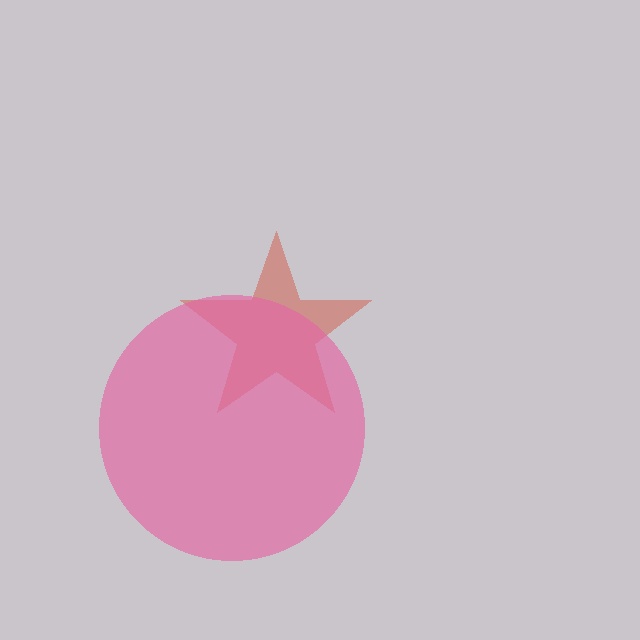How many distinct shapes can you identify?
There are 2 distinct shapes: a red star, a pink circle.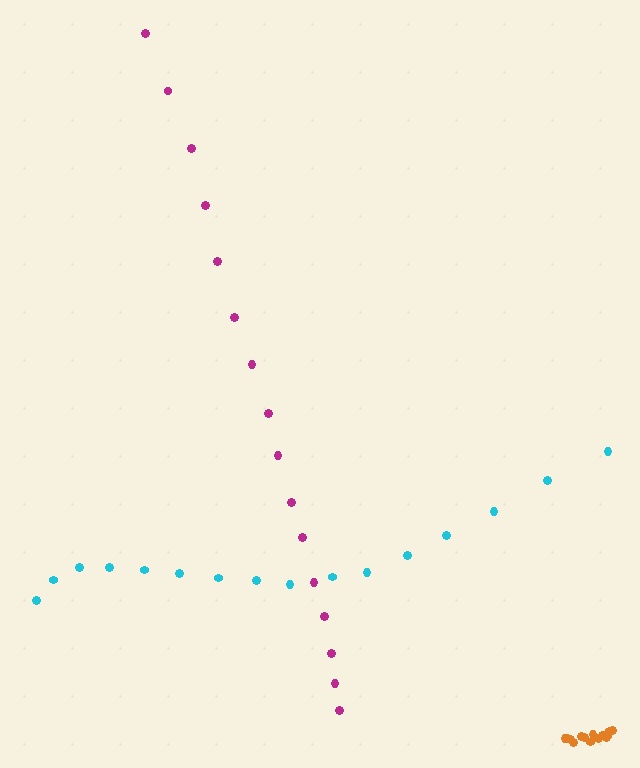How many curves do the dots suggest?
There are 3 distinct paths.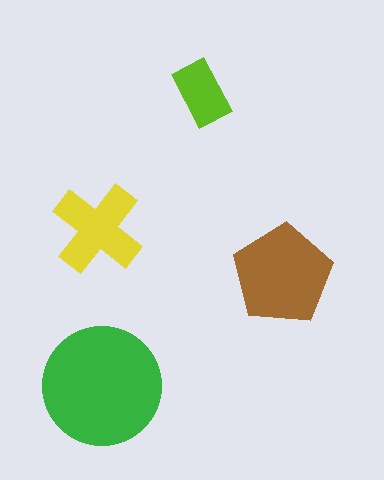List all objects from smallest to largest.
The lime rectangle, the yellow cross, the brown pentagon, the green circle.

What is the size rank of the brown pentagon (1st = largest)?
2nd.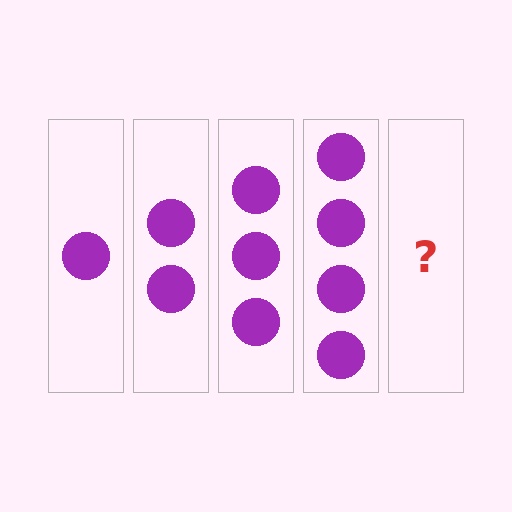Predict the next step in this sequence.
The next step is 5 circles.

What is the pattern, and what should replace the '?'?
The pattern is that each step adds one more circle. The '?' should be 5 circles.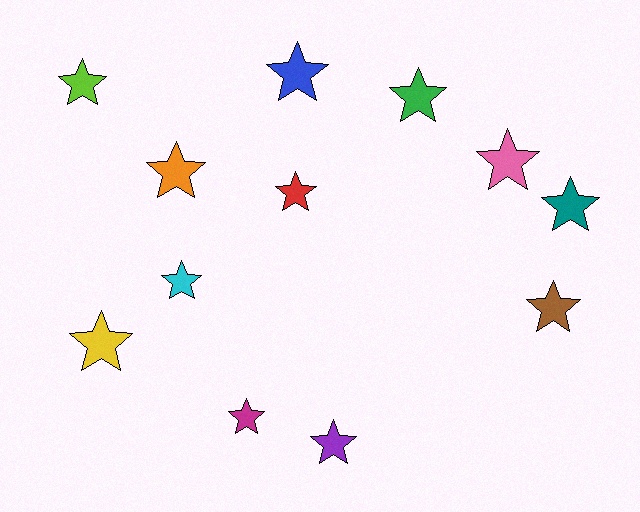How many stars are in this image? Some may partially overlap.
There are 12 stars.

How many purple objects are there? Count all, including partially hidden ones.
There is 1 purple object.